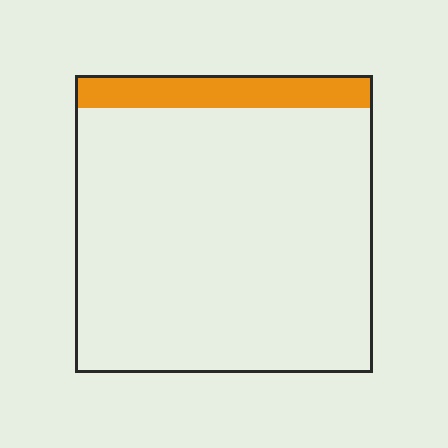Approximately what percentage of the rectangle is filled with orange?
Approximately 10%.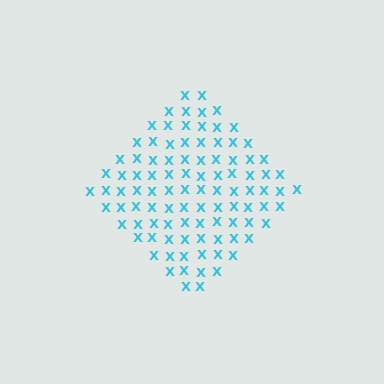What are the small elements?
The small elements are letter X's.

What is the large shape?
The large shape is a diamond.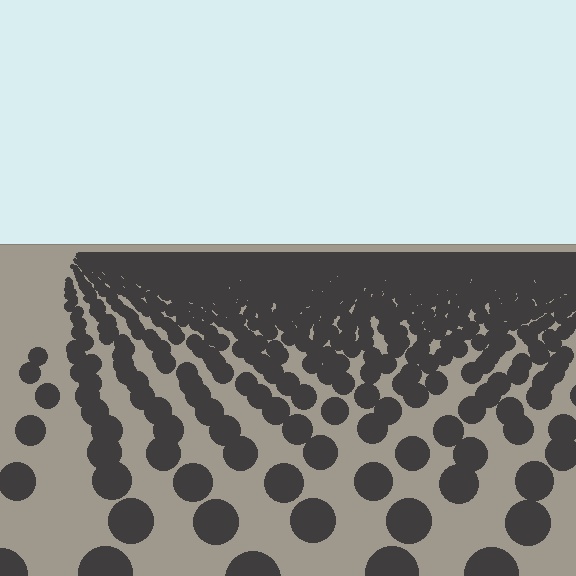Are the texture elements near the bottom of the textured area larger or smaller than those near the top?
Larger. Near the bottom, elements are closer to the viewer and appear at a bigger on-screen size.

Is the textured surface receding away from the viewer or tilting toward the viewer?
The surface is receding away from the viewer. Texture elements get smaller and denser toward the top.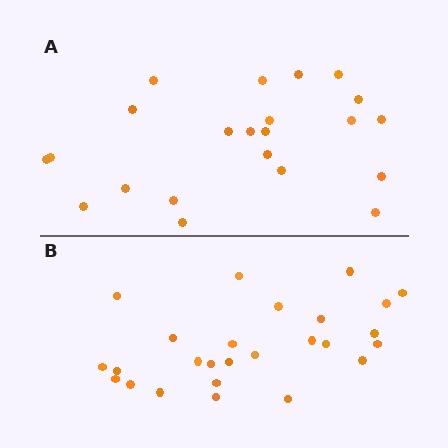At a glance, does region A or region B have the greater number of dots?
Region B (the bottom region) has more dots.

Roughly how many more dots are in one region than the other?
Region B has about 4 more dots than region A.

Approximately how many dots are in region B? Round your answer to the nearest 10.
About 30 dots. (The exact count is 26, which rounds to 30.)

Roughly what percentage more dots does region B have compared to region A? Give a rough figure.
About 20% more.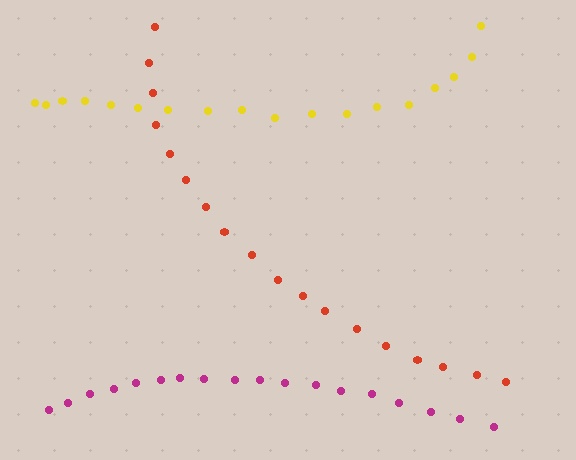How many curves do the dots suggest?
There are 3 distinct paths.